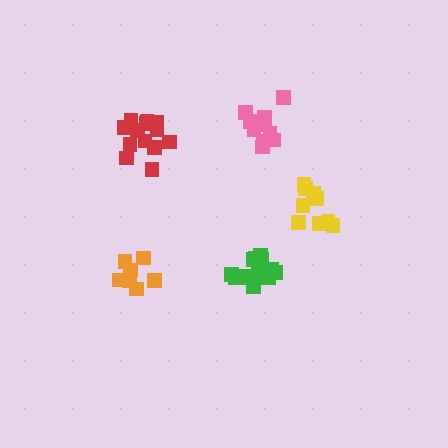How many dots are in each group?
Group 1: 13 dots, Group 2: 11 dots, Group 3: 13 dots, Group 4: 9 dots, Group 5: 7 dots (53 total).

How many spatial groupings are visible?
There are 5 spatial groupings.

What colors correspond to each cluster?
The clusters are colored: green, pink, red, yellow, orange.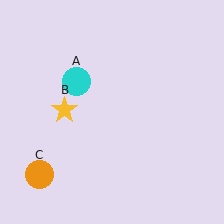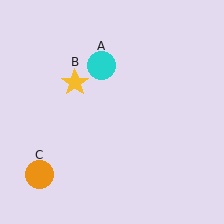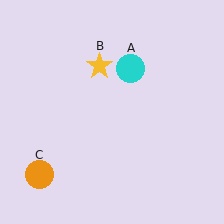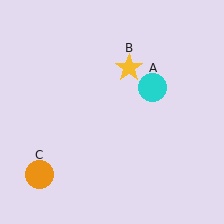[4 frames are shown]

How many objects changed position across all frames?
2 objects changed position: cyan circle (object A), yellow star (object B).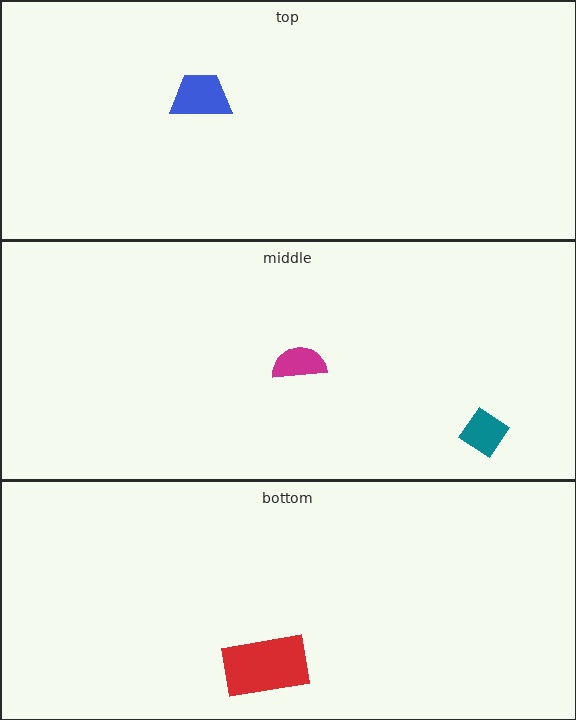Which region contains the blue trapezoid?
The top region.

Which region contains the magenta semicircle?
The middle region.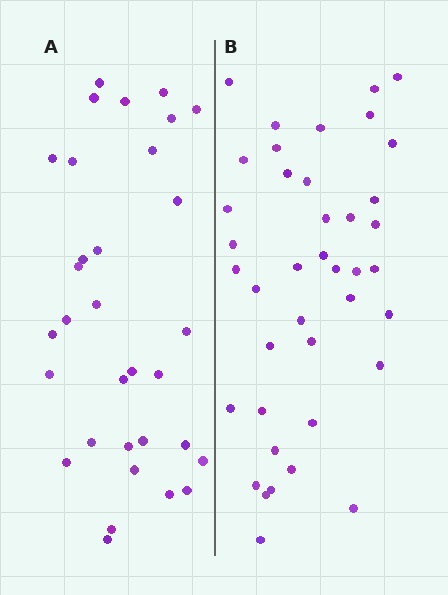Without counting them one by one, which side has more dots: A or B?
Region B (the right region) has more dots.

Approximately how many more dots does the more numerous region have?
Region B has roughly 8 or so more dots than region A.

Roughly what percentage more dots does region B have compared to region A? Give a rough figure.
About 25% more.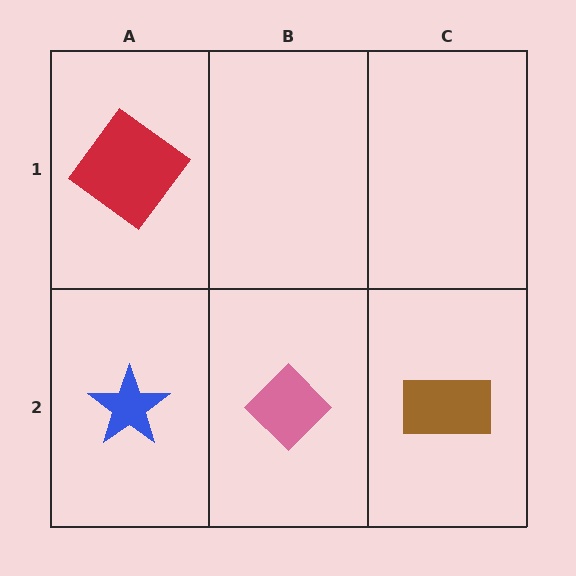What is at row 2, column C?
A brown rectangle.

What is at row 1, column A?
A red diamond.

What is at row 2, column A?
A blue star.